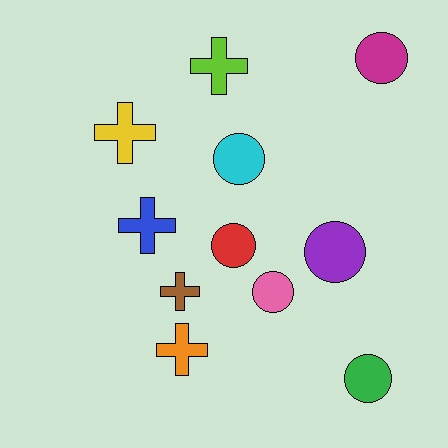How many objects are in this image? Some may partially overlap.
There are 11 objects.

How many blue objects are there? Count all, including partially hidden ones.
There is 1 blue object.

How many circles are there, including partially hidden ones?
There are 6 circles.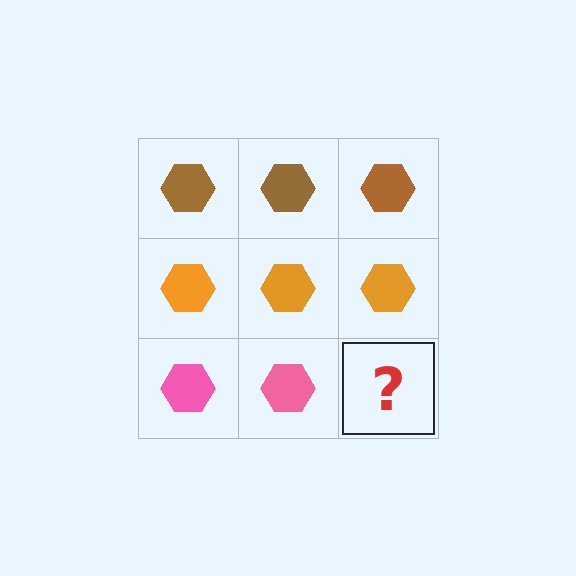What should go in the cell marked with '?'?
The missing cell should contain a pink hexagon.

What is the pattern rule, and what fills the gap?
The rule is that each row has a consistent color. The gap should be filled with a pink hexagon.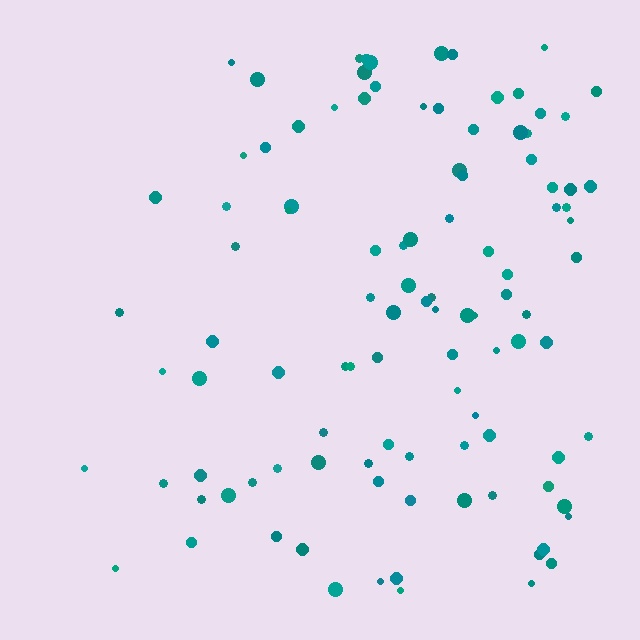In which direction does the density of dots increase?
From left to right, with the right side densest.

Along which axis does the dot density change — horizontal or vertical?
Horizontal.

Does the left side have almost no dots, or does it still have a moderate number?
Still a moderate number, just noticeably fewer than the right.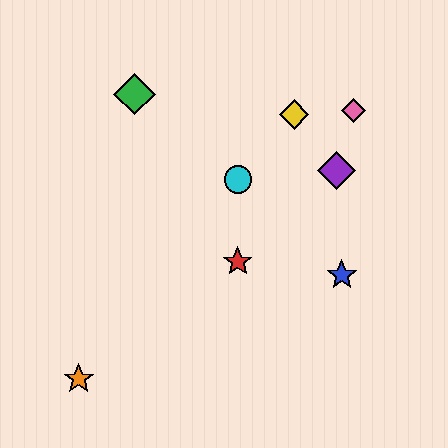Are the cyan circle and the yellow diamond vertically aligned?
No, the cyan circle is at x≈238 and the yellow diamond is at x≈294.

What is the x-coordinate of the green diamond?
The green diamond is at x≈135.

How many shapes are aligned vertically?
2 shapes (the red star, the cyan circle) are aligned vertically.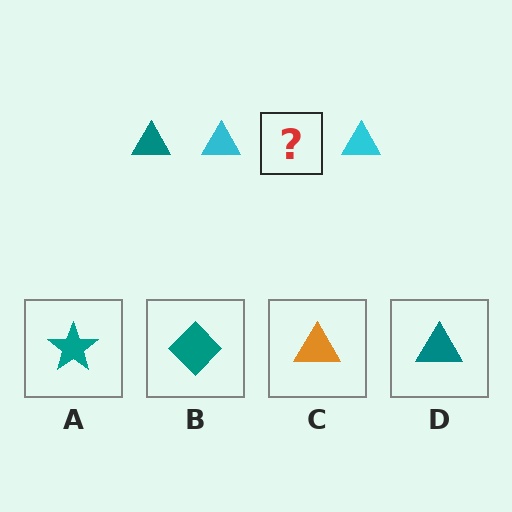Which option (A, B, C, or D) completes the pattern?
D.